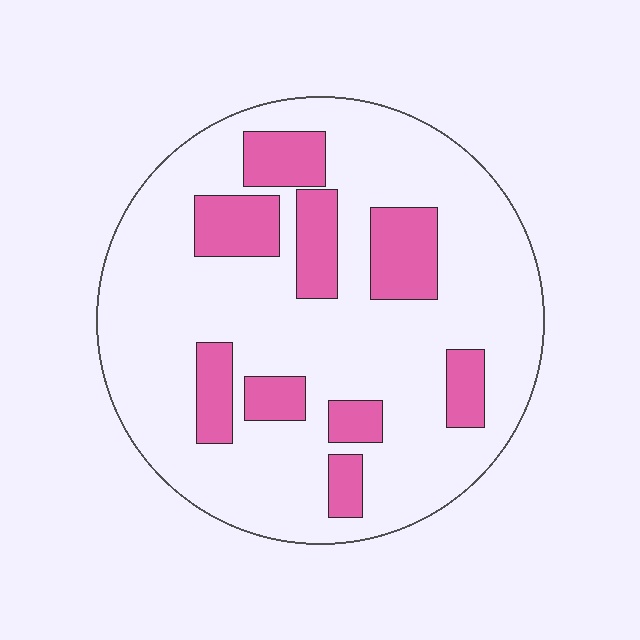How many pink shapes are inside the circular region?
9.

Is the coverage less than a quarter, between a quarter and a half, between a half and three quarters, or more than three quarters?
Less than a quarter.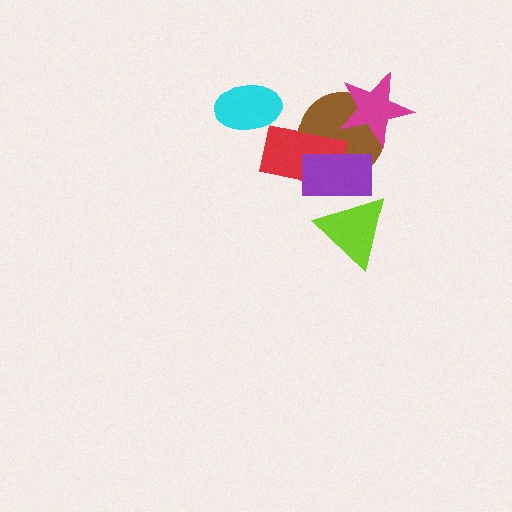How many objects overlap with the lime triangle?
1 object overlaps with the lime triangle.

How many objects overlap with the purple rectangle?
3 objects overlap with the purple rectangle.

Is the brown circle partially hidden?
Yes, it is partially covered by another shape.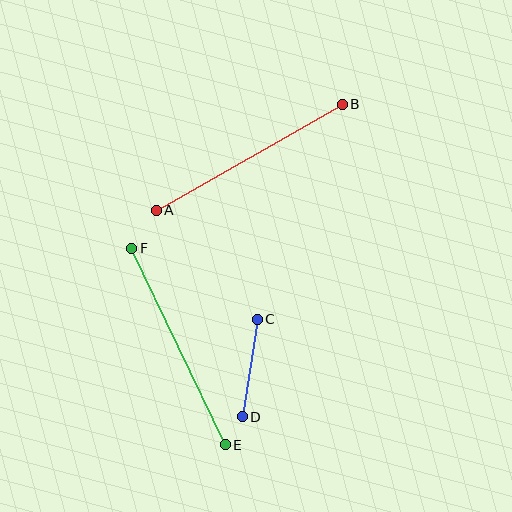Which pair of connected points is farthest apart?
Points E and F are farthest apart.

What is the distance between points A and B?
The distance is approximately 214 pixels.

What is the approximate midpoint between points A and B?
The midpoint is at approximately (249, 157) pixels.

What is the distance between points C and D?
The distance is approximately 98 pixels.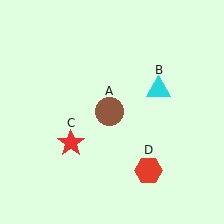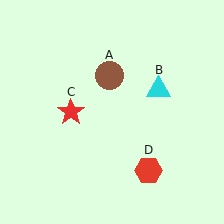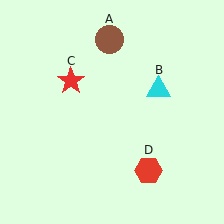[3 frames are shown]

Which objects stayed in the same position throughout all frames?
Cyan triangle (object B) and red hexagon (object D) remained stationary.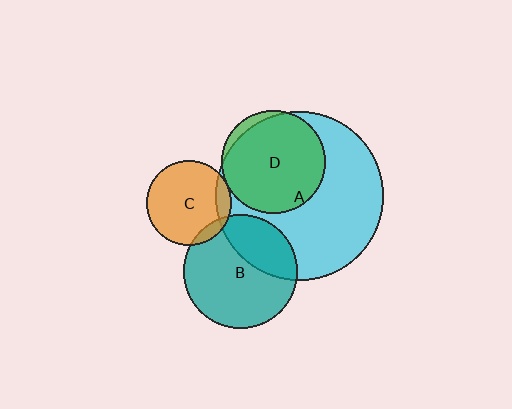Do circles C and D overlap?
Yes.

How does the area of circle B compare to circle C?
Approximately 1.8 times.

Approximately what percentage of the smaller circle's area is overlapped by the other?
Approximately 5%.